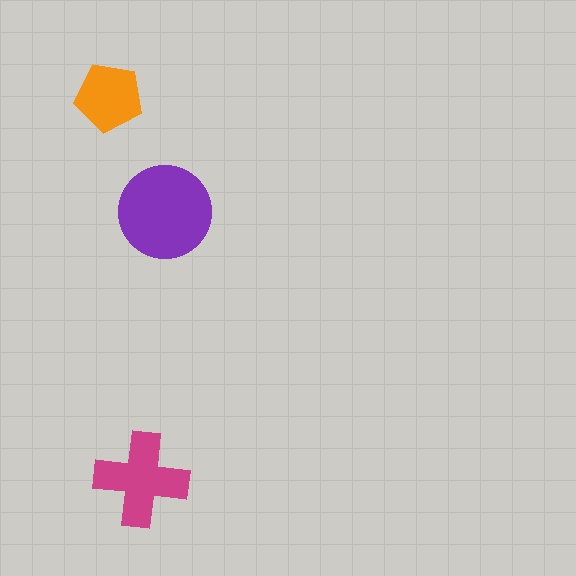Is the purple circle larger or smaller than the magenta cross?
Larger.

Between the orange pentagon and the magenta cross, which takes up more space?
The magenta cross.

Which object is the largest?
The purple circle.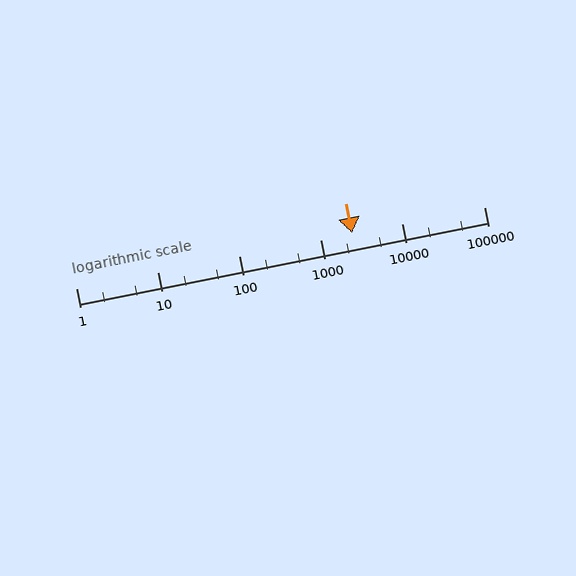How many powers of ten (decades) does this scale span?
The scale spans 5 decades, from 1 to 100000.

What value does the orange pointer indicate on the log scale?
The pointer indicates approximately 2400.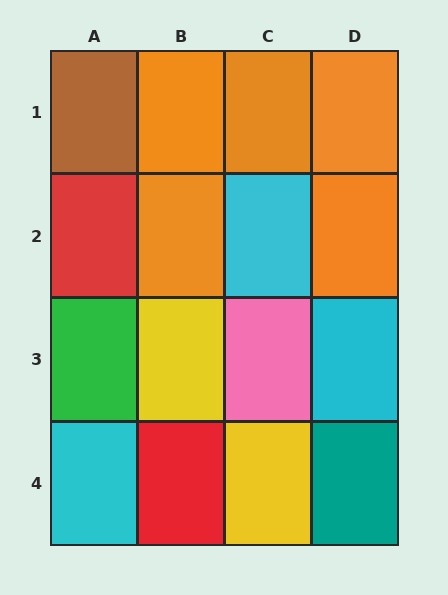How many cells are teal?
1 cell is teal.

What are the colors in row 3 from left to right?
Green, yellow, pink, cyan.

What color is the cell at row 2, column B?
Orange.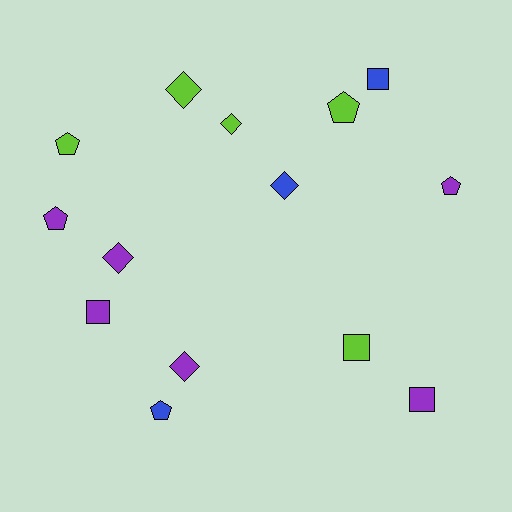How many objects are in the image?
There are 14 objects.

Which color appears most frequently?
Purple, with 6 objects.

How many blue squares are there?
There is 1 blue square.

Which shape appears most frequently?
Pentagon, with 5 objects.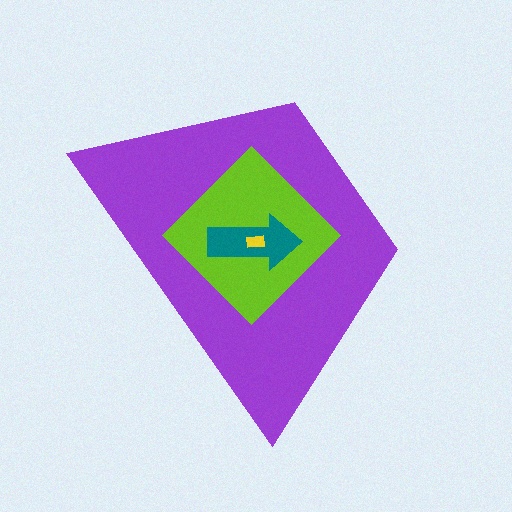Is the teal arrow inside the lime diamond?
Yes.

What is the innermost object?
The yellow rectangle.